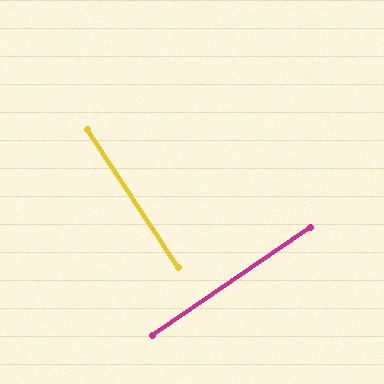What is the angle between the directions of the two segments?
Approximately 89 degrees.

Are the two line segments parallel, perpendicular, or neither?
Perpendicular — they meet at approximately 89°.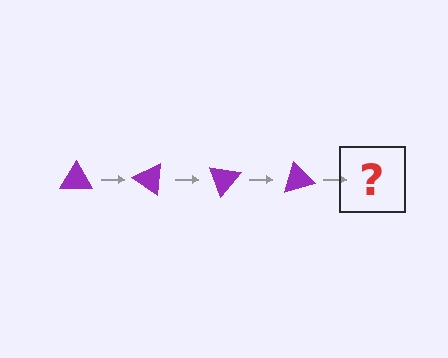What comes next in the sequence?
The next element should be a purple triangle rotated 140 degrees.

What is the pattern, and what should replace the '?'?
The pattern is that the triangle rotates 35 degrees each step. The '?' should be a purple triangle rotated 140 degrees.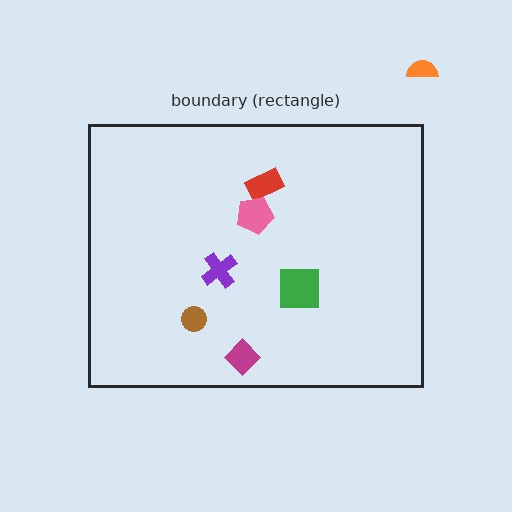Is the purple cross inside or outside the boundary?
Inside.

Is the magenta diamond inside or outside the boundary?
Inside.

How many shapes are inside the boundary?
6 inside, 1 outside.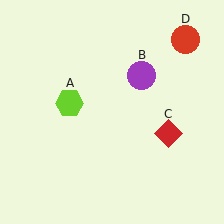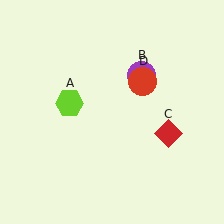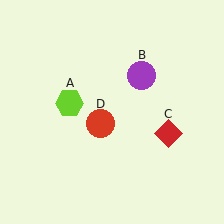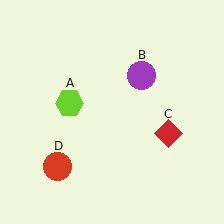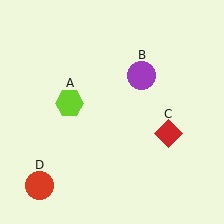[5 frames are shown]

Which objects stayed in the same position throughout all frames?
Lime hexagon (object A) and purple circle (object B) and red diamond (object C) remained stationary.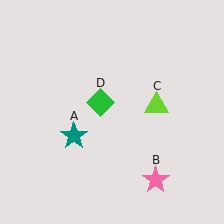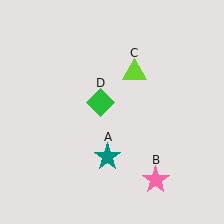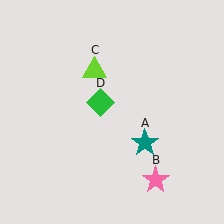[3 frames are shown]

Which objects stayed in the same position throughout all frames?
Pink star (object B) and green diamond (object D) remained stationary.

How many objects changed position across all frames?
2 objects changed position: teal star (object A), lime triangle (object C).